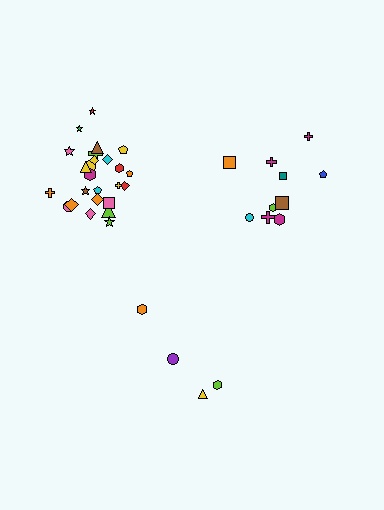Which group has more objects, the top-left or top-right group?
The top-left group.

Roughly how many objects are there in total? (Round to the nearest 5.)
Roughly 40 objects in total.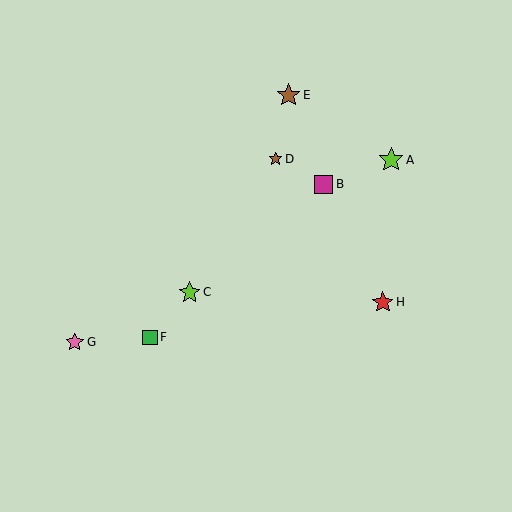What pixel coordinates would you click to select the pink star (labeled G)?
Click at (75, 342) to select the pink star G.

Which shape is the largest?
The lime star (labeled A) is the largest.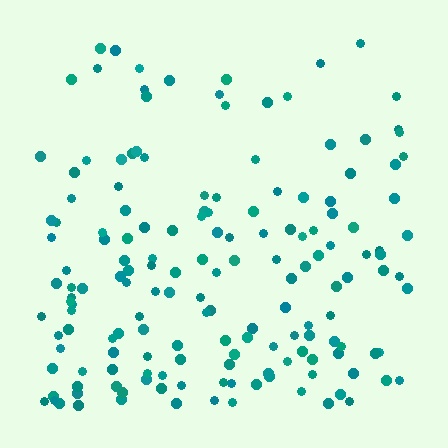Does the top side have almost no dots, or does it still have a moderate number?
Still a moderate number, just noticeably fewer than the bottom.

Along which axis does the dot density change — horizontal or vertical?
Vertical.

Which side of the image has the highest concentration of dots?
The bottom.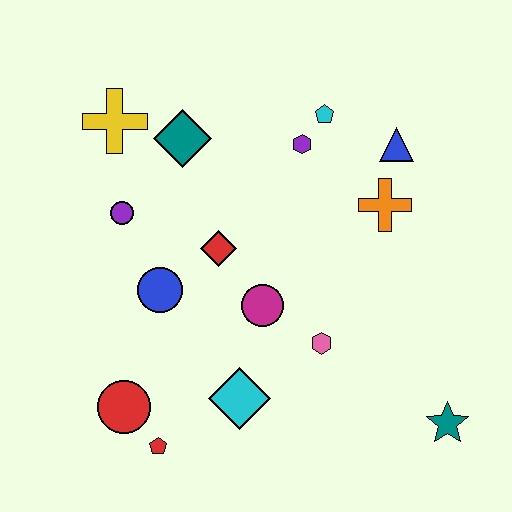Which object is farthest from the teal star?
The yellow cross is farthest from the teal star.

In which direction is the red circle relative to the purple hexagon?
The red circle is below the purple hexagon.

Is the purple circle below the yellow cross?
Yes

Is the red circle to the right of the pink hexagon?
No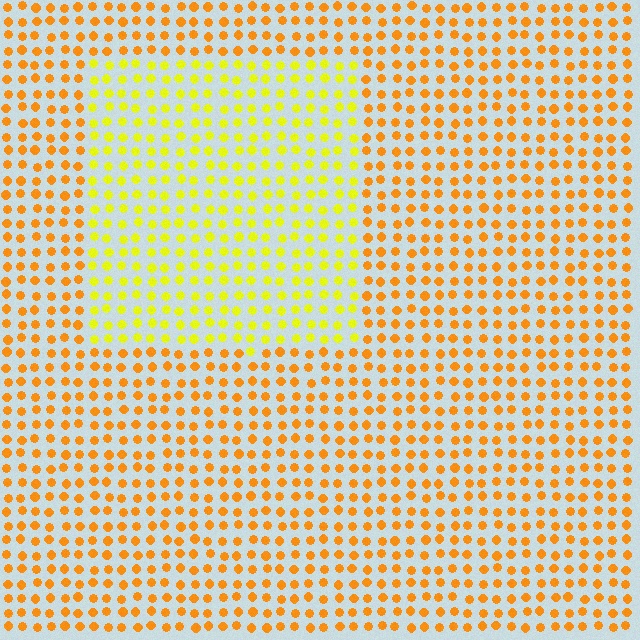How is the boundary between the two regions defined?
The boundary is defined purely by a slight shift in hue (about 32 degrees). Spacing, size, and orientation are identical on both sides.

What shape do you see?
I see a rectangle.